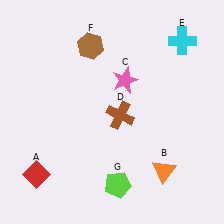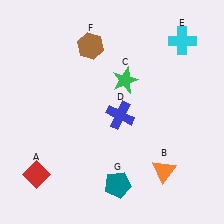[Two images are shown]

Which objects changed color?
C changed from pink to green. D changed from brown to blue. G changed from lime to teal.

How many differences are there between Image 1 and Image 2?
There are 3 differences between the two images.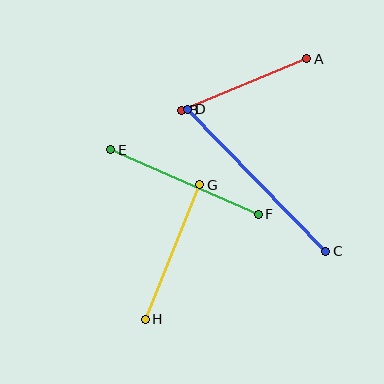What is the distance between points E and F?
The distance is approximately 161 pixels.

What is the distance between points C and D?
The distance is approximately 198 pixels.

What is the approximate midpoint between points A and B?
The midpoint is at approximately (244, 85) pixels.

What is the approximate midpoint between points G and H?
The midpoint is at approximately (173, 252) pixels.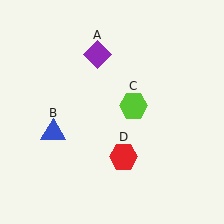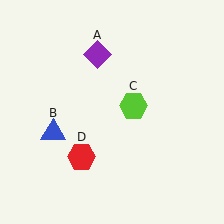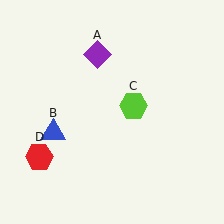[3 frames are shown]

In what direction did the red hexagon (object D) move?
The red hexagon (object D) moved left.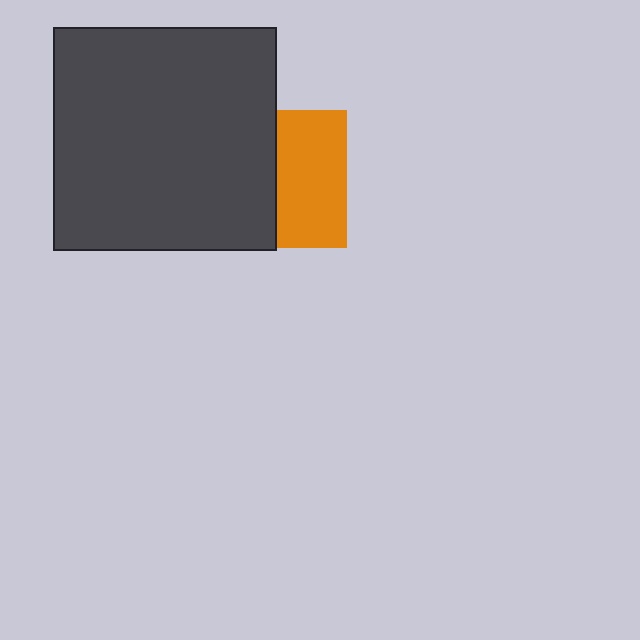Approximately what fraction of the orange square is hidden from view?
Roughly 50% of the orange square is hidden behind the dark gray square.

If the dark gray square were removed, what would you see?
You would see the complete orange square.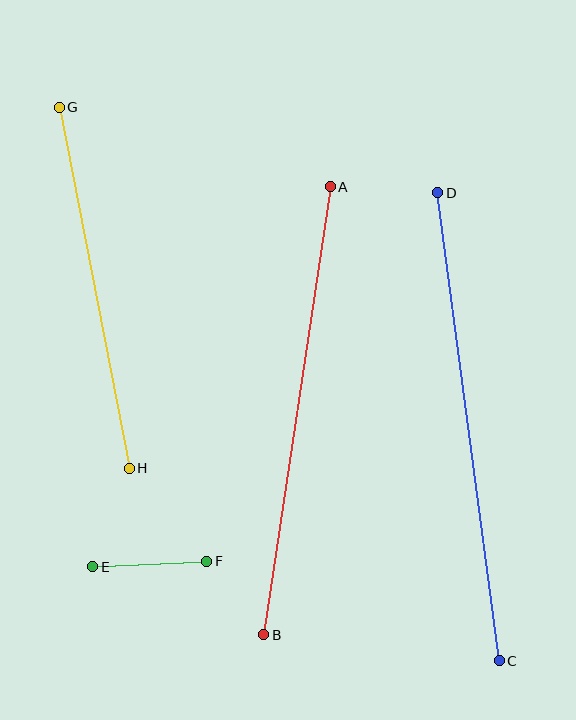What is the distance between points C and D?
The distance is approximately 472 pixels.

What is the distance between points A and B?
The distance is approximately 453 pixels.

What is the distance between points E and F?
The distance is approximately 115 pixels.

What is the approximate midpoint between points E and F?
The midpoint is at approximately (150, 564) pixels.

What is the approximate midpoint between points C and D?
The midpoint is at approximately (469, 427) pixels.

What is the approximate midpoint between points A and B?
The midpoint is at approximately (297, 411) pixels.